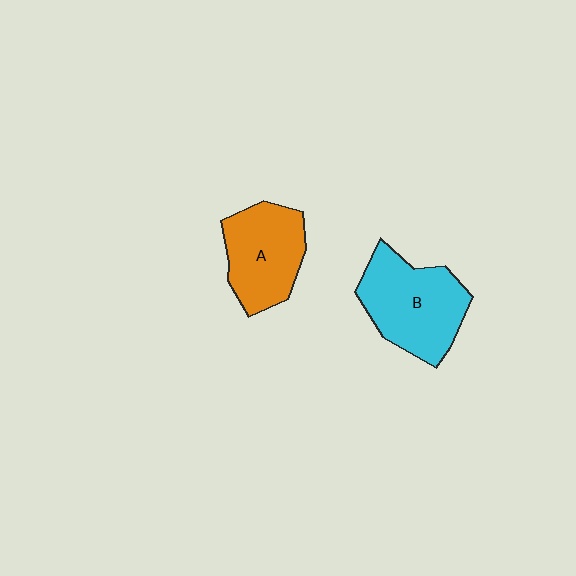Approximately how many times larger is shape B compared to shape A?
Approximately 1.2 times.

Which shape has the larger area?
Shape B (cyan).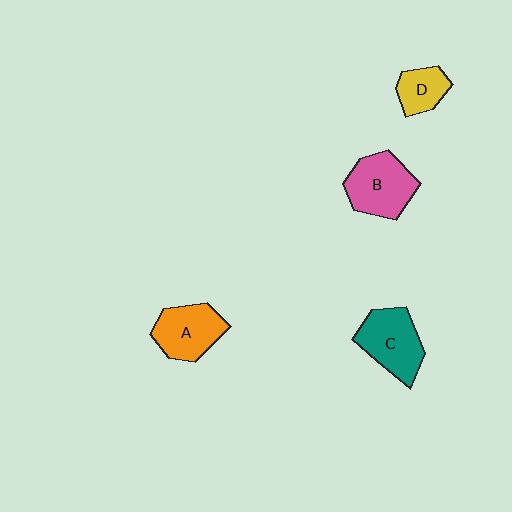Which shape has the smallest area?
Shape D (yellow).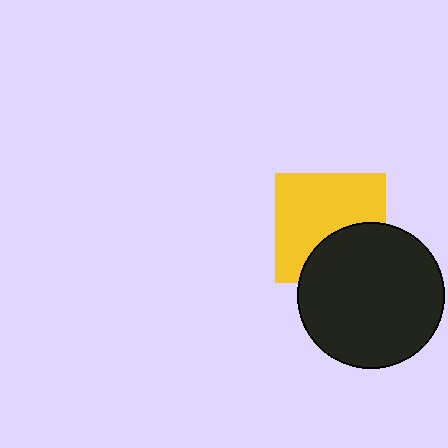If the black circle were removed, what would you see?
You would see the complete yellow square.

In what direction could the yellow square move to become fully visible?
The yellow square could move up. That would shift it out from behind the black circle entirely.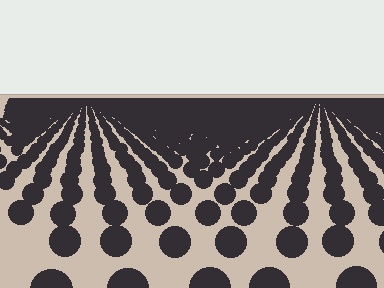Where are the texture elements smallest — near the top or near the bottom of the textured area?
Near the top.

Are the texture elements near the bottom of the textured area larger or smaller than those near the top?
Larger. Near the bottom, elements are closer to the viewer and appear at a bigger on-screen size.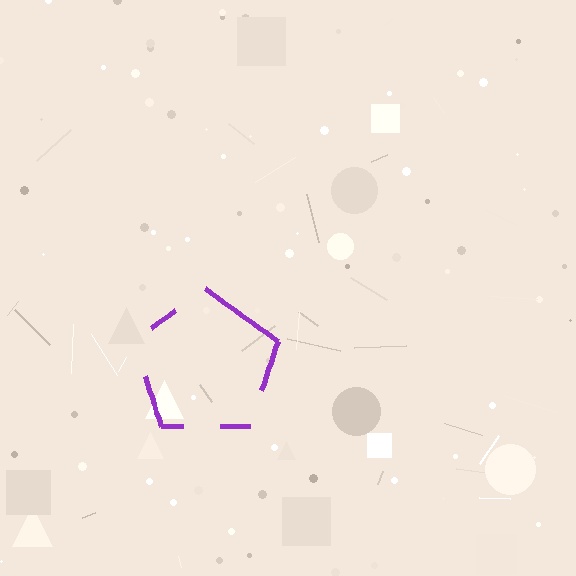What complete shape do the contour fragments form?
The contour fragments form a pentagon.